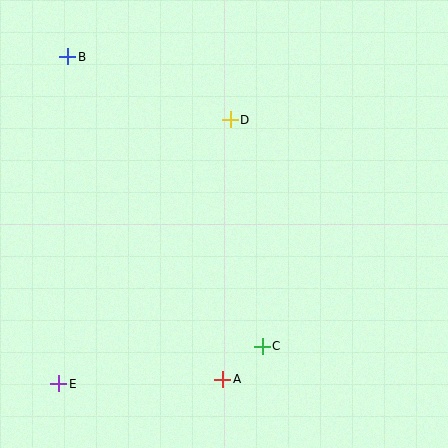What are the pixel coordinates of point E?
Point E is at (59, 384).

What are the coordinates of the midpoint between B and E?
The midpoint between B and E is at (63, 220).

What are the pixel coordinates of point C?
Point C is at (262, 346).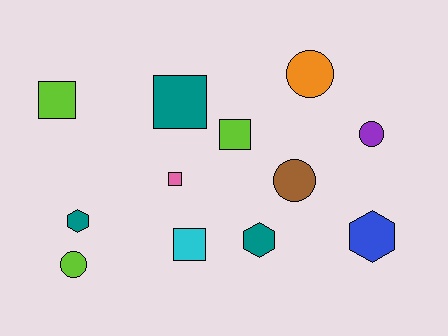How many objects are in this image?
There are 12 objects.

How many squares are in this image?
There are 5 squares.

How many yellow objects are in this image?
There are no yellow objects.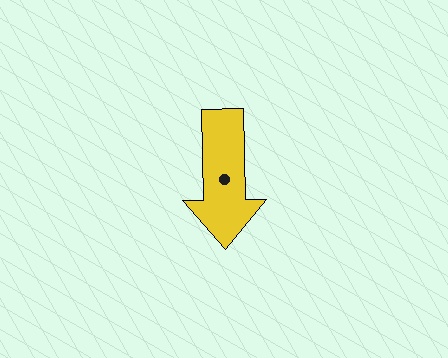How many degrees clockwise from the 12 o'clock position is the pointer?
Approximately 179 degrees.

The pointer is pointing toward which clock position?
Roughly 6 o'clock.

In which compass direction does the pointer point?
South.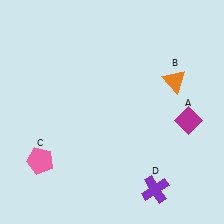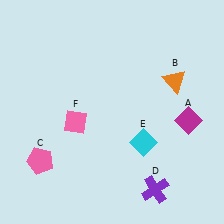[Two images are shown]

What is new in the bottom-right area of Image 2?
A cyan diamond (E) was added in the bottom-right area of Image 2.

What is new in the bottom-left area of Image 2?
A pink diamond (F) was added in the bottom-left area of Image 2.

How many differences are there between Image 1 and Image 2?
There are 2 differences between the two images.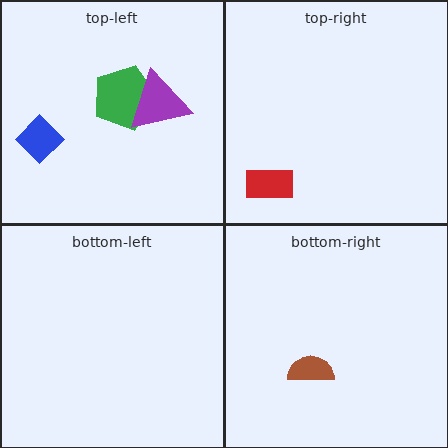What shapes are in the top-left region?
The green pentagon, the blue diamond, the purple triangle.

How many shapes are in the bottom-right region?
1.